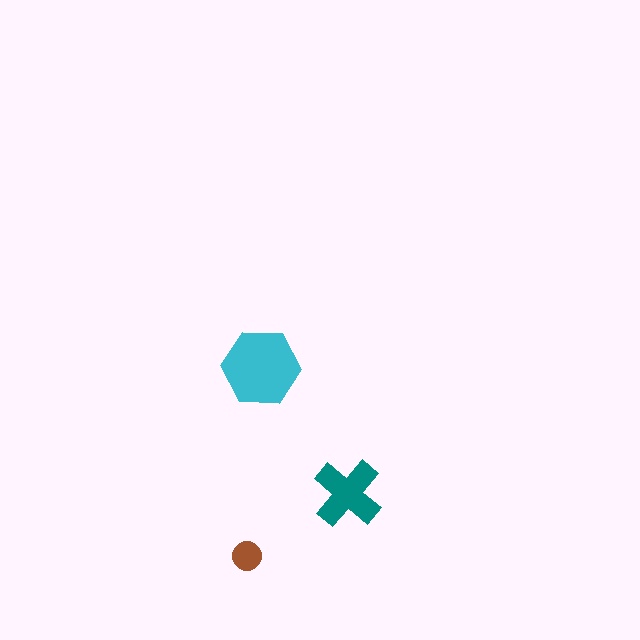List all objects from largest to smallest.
The cyan hexagon, the teal cross, the brown circle.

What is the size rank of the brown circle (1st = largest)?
3rd.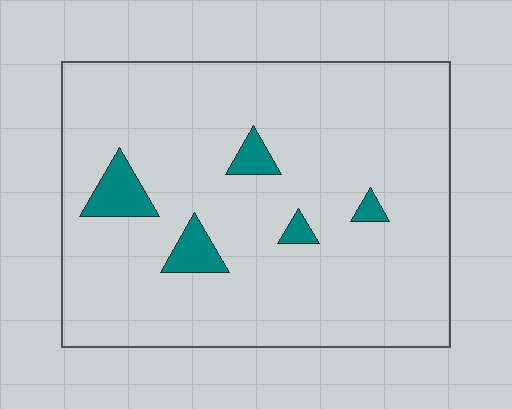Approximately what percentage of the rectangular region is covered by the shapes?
Approximately 5%.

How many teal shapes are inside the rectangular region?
5.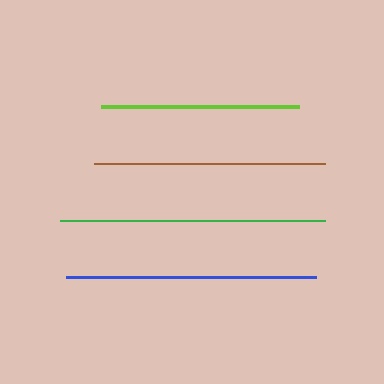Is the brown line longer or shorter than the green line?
The green line is longer than the brown line.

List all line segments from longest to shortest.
From longest to shortest: green, blue, brown, lime.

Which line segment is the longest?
The green line is the longest at approximately 265 pixels.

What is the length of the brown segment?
The brown segment is approximately 231 pixels long.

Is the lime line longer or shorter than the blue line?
The blue line is longer than the lime line.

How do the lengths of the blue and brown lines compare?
The blue and brown lines are approximately the same length.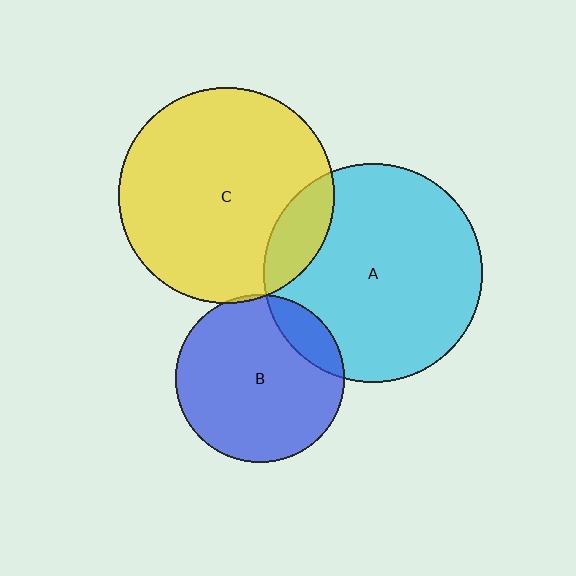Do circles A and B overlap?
Yes.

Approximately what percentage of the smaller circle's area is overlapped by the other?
Approximately 15%.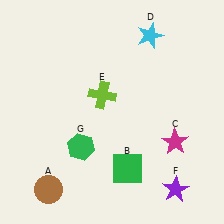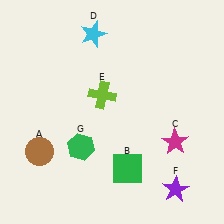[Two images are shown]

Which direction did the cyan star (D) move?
The cyan star (D) moved left.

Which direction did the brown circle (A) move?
The brown circle (A) moved up.